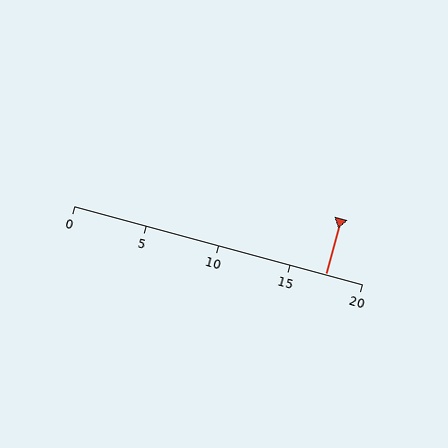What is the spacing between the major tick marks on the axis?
The major ticks are spaced 5 apart.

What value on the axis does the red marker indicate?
The marker indicates approximately 17.5.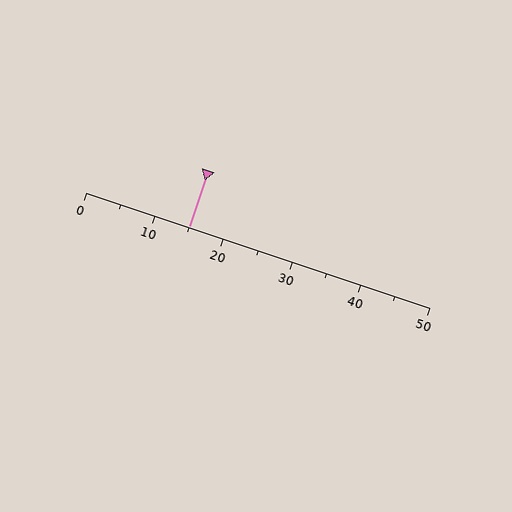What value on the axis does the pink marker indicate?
The marker indicates approximately 15.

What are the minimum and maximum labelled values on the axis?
The axis runs from 0 to 50.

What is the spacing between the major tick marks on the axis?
The major ticks are spaced 10 apart.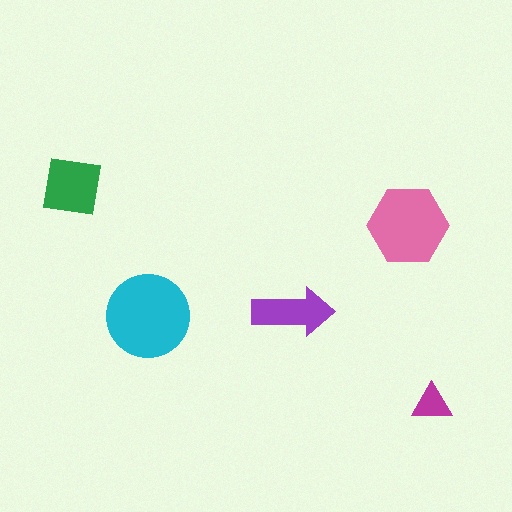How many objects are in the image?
There are 5 objects in the image.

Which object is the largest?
The cyan circle.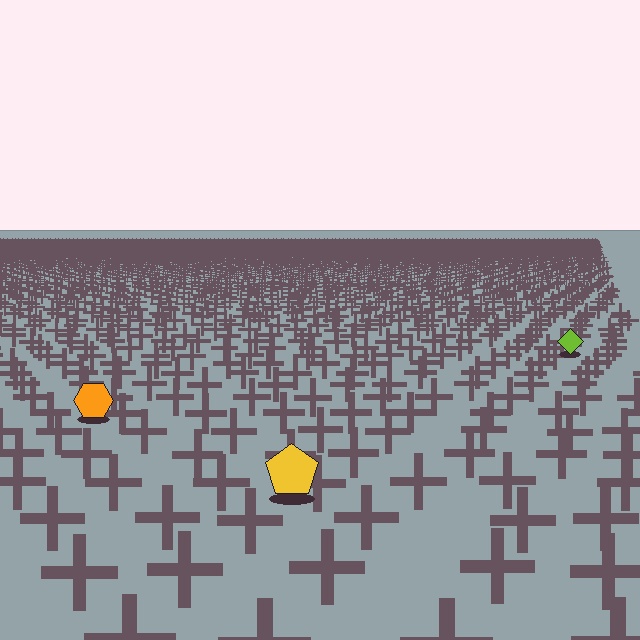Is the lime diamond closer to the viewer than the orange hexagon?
No. The orange hexagon is closer — you can tell from the texture gradient: the ground texture is coarser near it.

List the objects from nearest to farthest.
From nearest to farthest: the yellow pentagon, the orange hexagon, the lime diamond.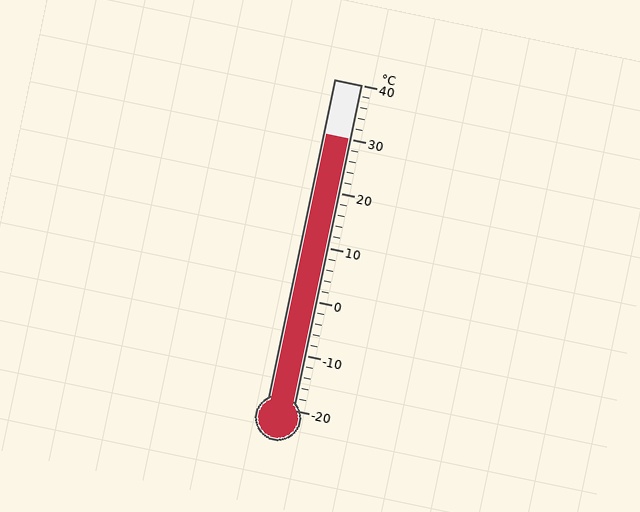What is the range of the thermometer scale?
The thermometer scale ranges from -20°C to 40°C.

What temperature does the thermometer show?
The thermometer shows approximately 30°C.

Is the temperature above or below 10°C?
The temperature is above 10°C.